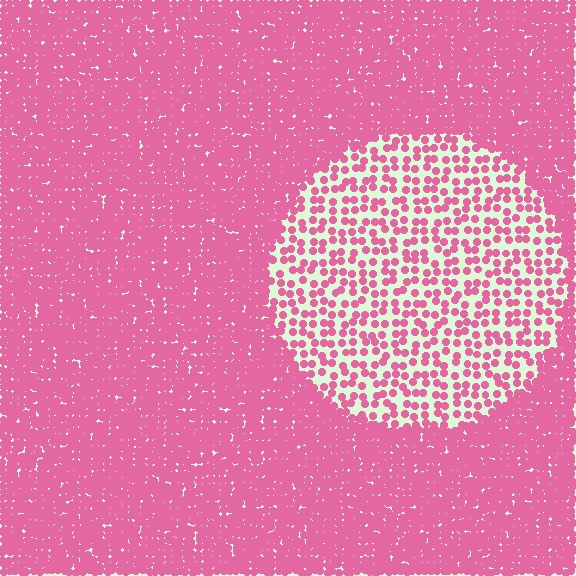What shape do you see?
I see a circle.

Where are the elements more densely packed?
The elements are more densely packed outside the circle boundary.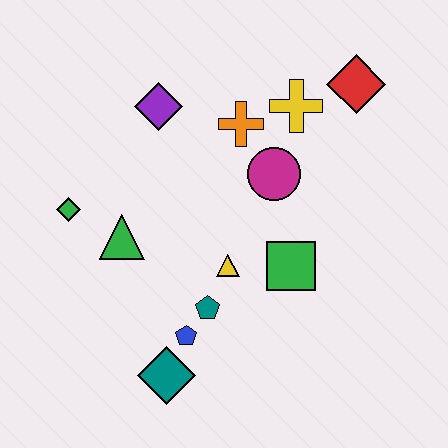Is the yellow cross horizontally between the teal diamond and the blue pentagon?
No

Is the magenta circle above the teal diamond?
Yes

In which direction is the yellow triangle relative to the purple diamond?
The yellow triangle is below the purple diamond.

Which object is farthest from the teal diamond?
The red diamond is farthest from the teal diamond.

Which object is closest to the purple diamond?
The orange cross is closest to the purple diamond.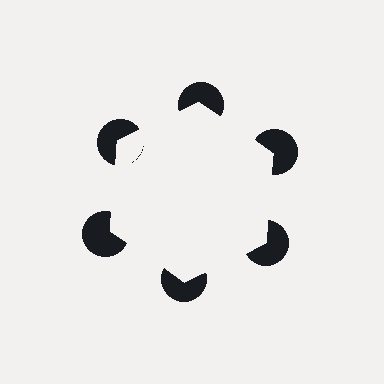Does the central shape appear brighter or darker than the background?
It typically appears slightly brighter than the background, even though no actual brightness change is drawn.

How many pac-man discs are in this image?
There are 6 — one at each vertex of the illusory hexagon.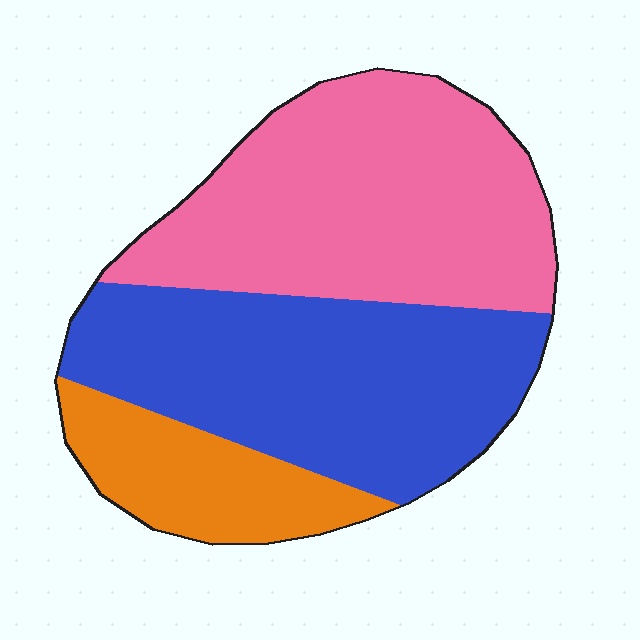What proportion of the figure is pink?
Pink covers roughly 45% of the figure.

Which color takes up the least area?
Orange, at roughly 15%.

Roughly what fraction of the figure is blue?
Blue takes up about two fifths (2/5) of the figure.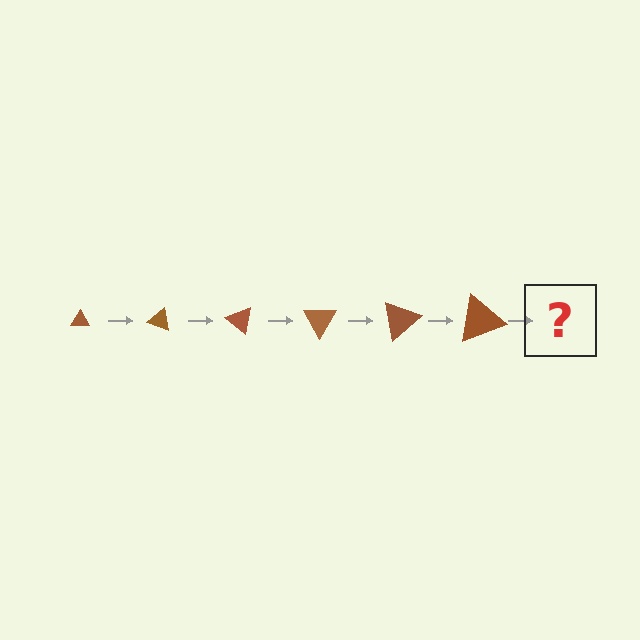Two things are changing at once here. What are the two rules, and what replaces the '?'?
The two rules are that the triangle grows larger each step and it rotates 20 degrees each step. The '?' should be a triangle, larger than the previous one and rotated 120 degrees from the start.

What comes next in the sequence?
The next element should be a triangle, larger than the previous one and rotated 120 degrees from the start.